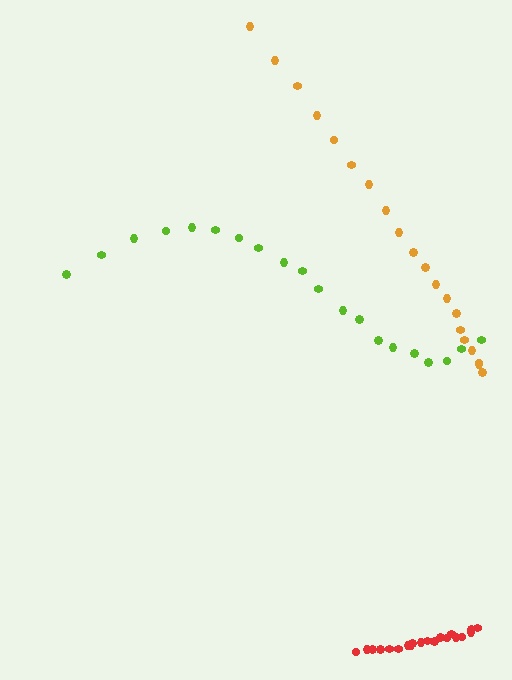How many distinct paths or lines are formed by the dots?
There are 3 distinct paths.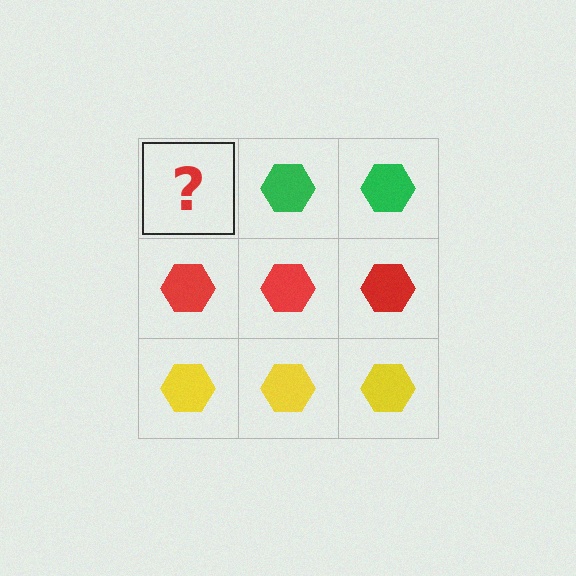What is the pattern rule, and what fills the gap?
The rule is that each row has a consistent color. The gap should be filled with a green hexagon.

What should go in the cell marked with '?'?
The missing cell should contain a green hexagon.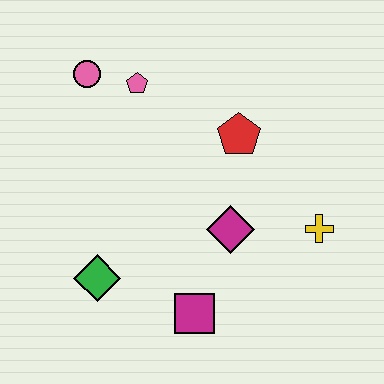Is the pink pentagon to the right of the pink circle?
Yes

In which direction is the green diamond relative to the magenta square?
The green diamond is to the left of the magenta square.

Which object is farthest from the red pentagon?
The green diamond is farthest from the red pentagon.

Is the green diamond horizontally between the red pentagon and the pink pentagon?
No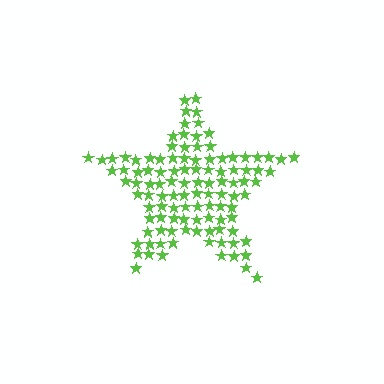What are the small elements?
The small elements are stars.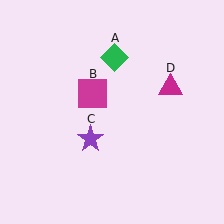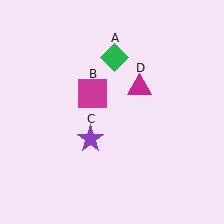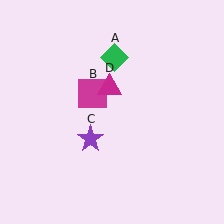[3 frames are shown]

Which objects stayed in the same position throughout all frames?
Green diamond (object A) and magenta square (object B) and purple star (object C) remained stationary.